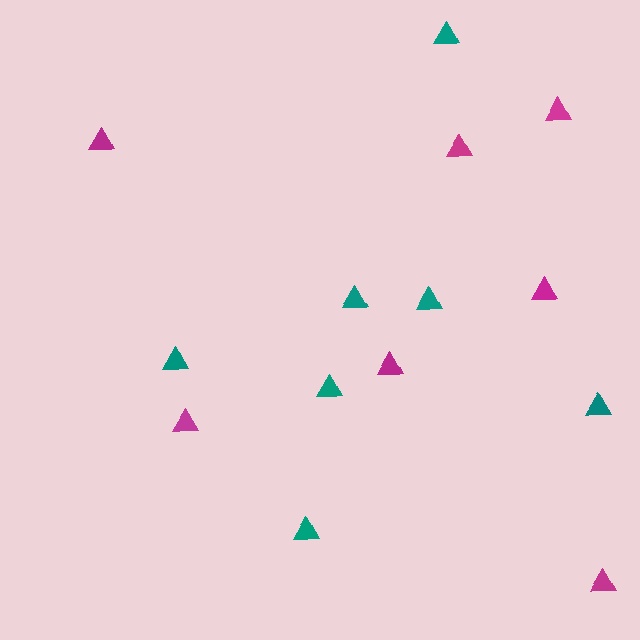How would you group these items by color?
There are 2 groups: one group of magenta triangles (7) and one group of teal triangles (7).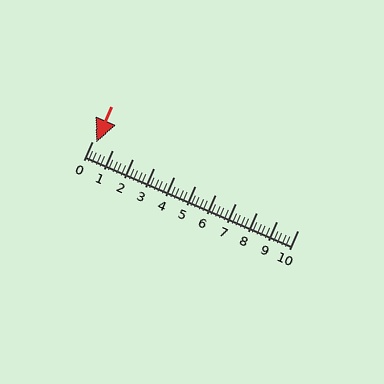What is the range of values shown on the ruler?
The ruler shows values from 0 to 10.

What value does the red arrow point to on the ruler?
The red arrow points to approximately 0.2.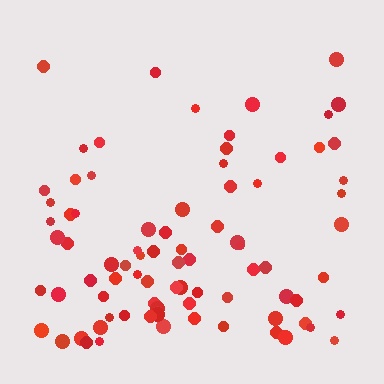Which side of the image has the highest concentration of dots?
The bottom.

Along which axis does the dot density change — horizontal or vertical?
Vertical.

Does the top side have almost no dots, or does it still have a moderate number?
Still a moderate number, just noticeably fewer than the bottom.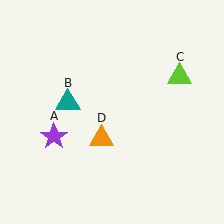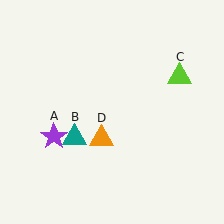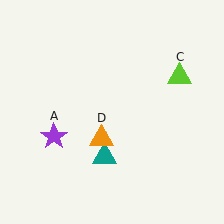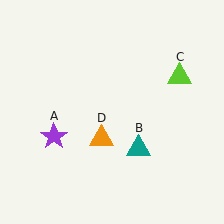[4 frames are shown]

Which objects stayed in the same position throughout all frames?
Purple star (object A) and lime triangle (object C) and orange triangle (object D) remained stationary.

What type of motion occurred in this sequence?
The teal triangle (object B) rotated counterclockwise around the center of the scene.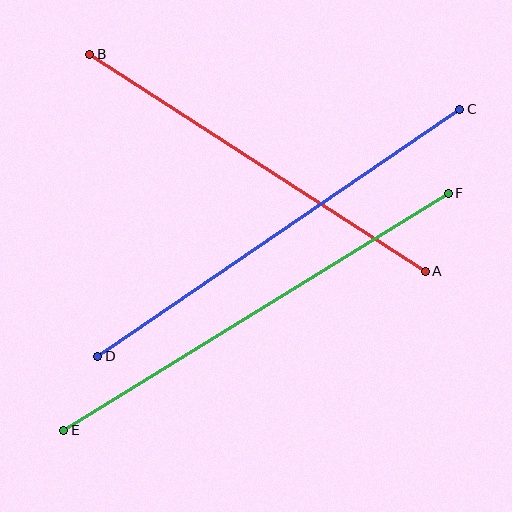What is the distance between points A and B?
The distance is approximately 400 pixels.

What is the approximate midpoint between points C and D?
The midpoint is at approximately (279, 233) pixels.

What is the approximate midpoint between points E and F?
The midpoint is at approximately (256, 312) pixels.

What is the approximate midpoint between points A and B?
The midpoint is at approximately (257, 163) pixels.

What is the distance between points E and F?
The distance is approximately 451 pixels.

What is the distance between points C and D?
The distance is approximately 438 pixels.